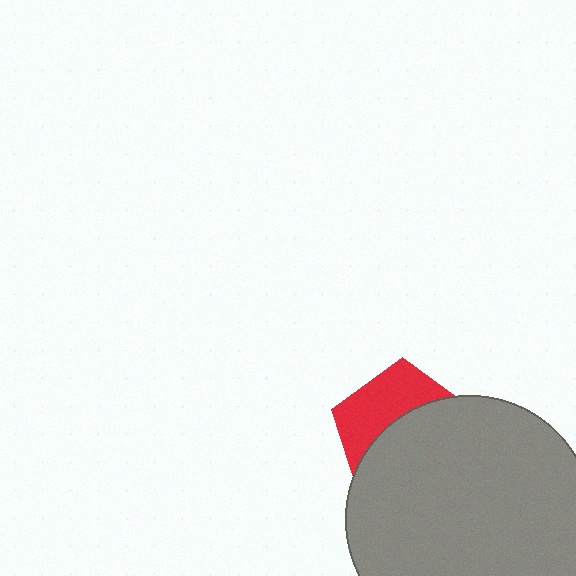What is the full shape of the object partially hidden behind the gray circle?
The partially hidden object is a red pentagon.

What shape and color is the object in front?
The object in front is a gray circle.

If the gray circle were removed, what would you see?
You would see the complete red pentagon.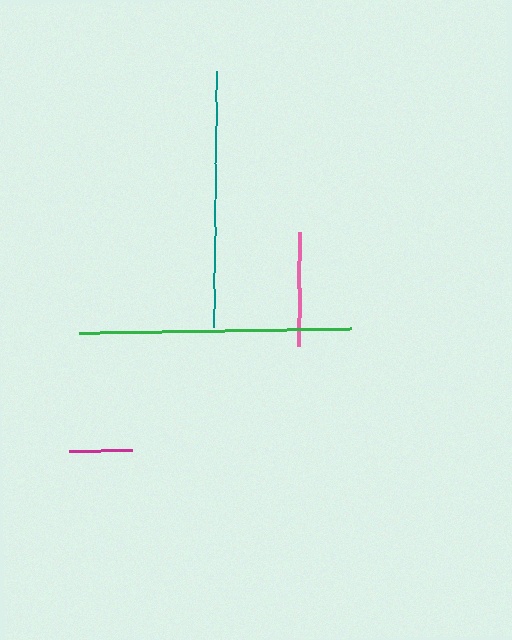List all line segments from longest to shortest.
From longest to shortest: green, teal, pink, magenta.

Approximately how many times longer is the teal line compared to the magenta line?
The teal line is approximately 4.1 times the length of the magenta line.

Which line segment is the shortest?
The magenta line is the shortest at approximately 63 pixels.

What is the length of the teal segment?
The teal segment is approximately 256 pixels long.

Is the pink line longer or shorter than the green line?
The green line is longer than the pink line.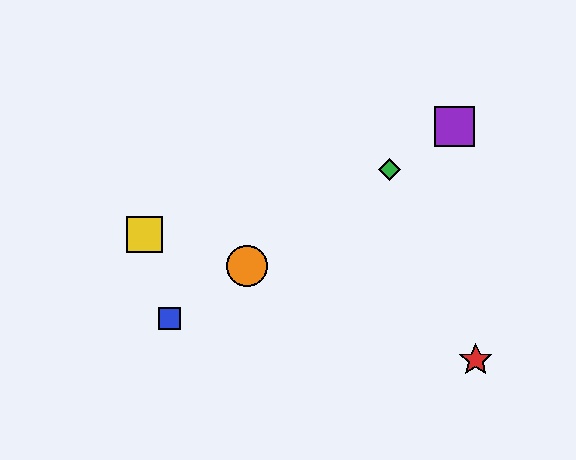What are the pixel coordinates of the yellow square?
The yellow square is at (145, 235).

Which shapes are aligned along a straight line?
The blue square, the green diamond, the purple square, the orange circle are aligned along a straight line.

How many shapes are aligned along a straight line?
4 shapes (the blue square, the green diamond, the purple square, the orange circle) are aligned along a straight line.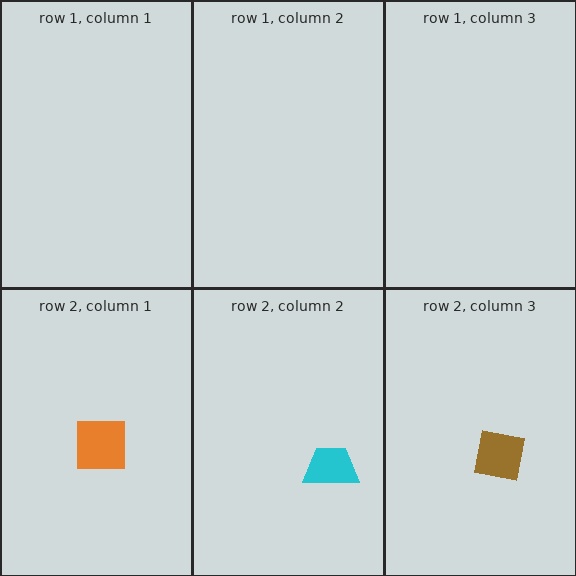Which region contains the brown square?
The row 2, column 3 region.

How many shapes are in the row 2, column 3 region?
1.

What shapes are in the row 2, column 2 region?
The cyan trapezoid.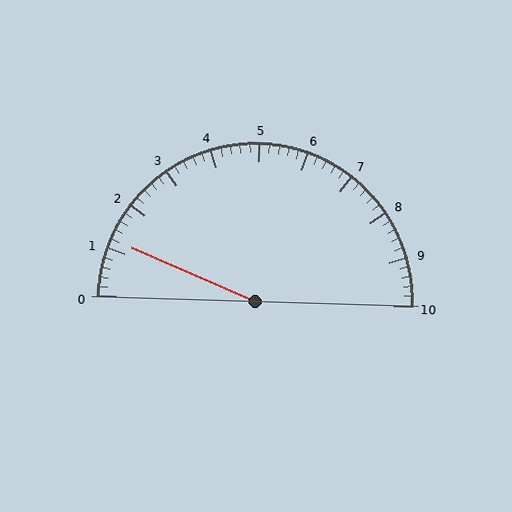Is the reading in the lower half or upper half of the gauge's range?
The reading is in the lower half of the range (0 to 10).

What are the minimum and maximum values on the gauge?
The gauge ranges from 0 to 10.